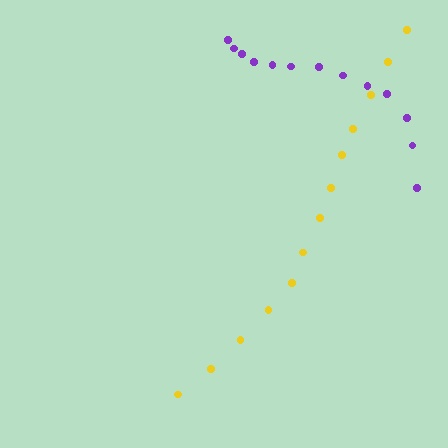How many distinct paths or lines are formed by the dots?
There are 2 distinct paths.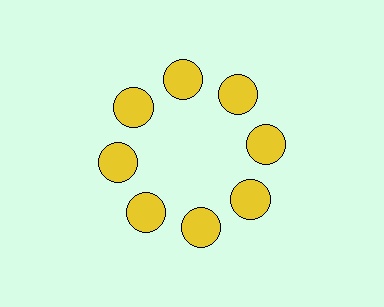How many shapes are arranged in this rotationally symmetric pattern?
There are 8 shapes, arranged in 8 groups of 1.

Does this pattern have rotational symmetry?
Yes, this pattern has 8-fold rotational symmetry. It looks the same after rotating 45 degrees around the center.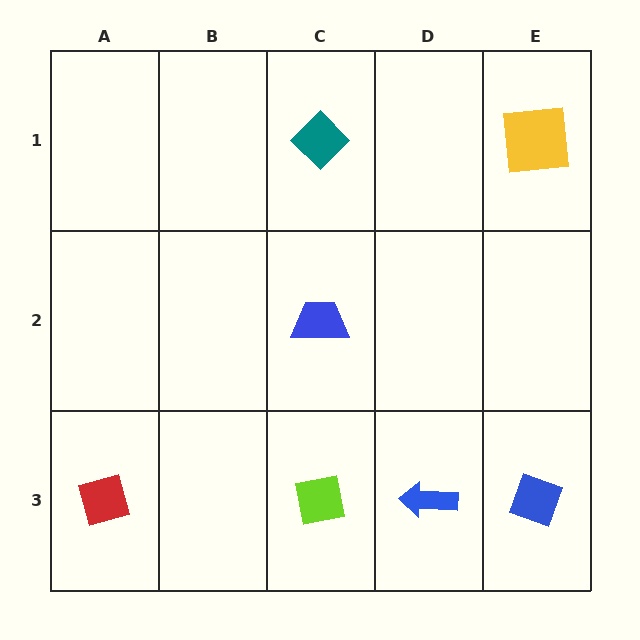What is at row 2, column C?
A blue trapezoid.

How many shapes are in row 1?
2 shapes.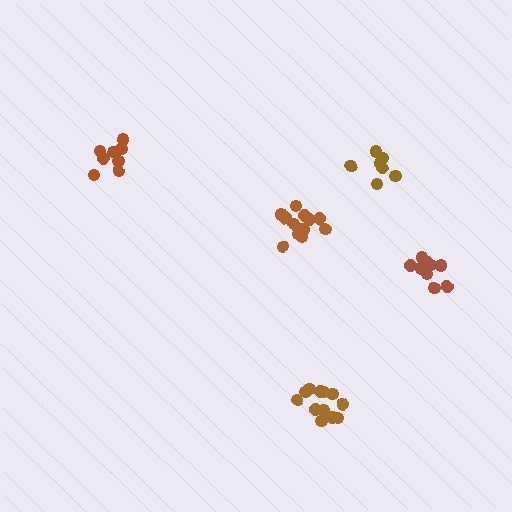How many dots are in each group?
Group 1: 7 dots, Group 2: 12 dots, Group 3: 9 dots, Group 4: 13 dots, Group 5: 8 dots (49 total).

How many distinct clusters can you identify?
There are 5 distinct clusters.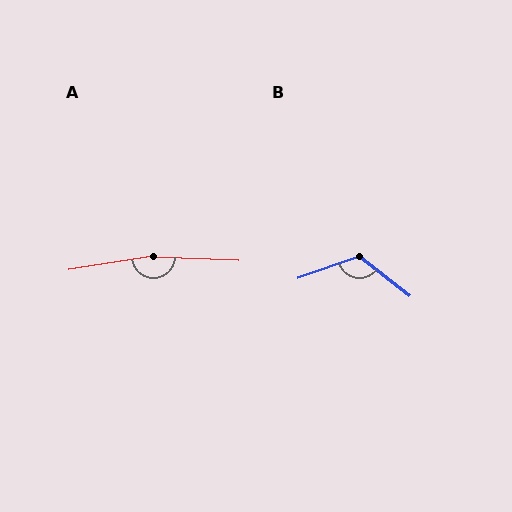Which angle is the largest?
A, at approximately 168 degrees.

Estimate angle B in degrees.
Approximately 123 degrees.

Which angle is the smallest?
B, at approximately 123 degrees.